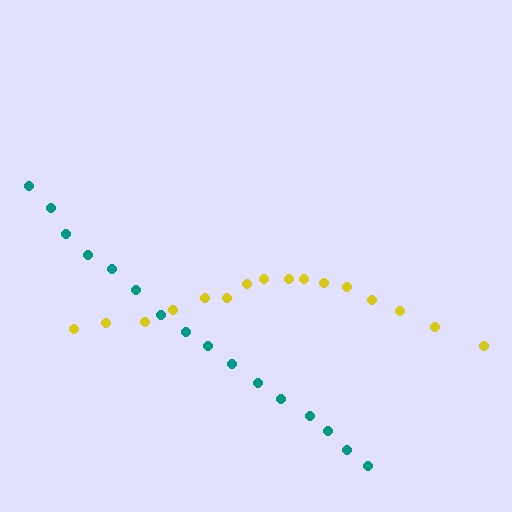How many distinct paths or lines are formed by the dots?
There are 2 distinct paths.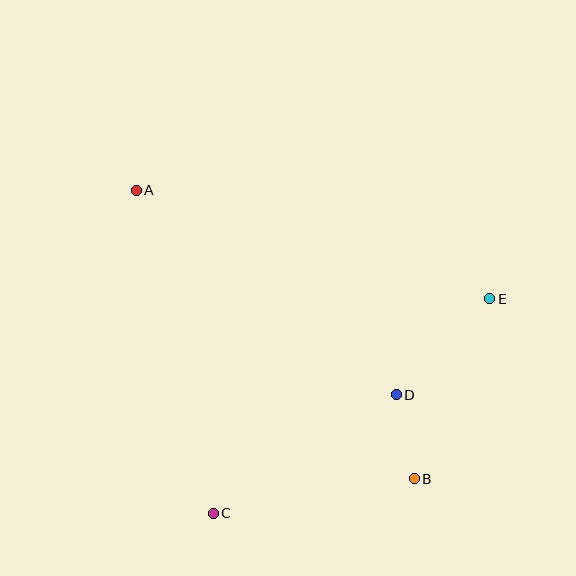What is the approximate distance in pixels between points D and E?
The distance between D and E is approximately 134 pixels.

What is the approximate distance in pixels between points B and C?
The distance between B and C is approximately 204 pixels.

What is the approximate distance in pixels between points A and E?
The distance between A and E is approximately 370 pixels.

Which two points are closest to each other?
Points B and D are closest to each other.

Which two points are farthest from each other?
Points A and B are farthest from each other.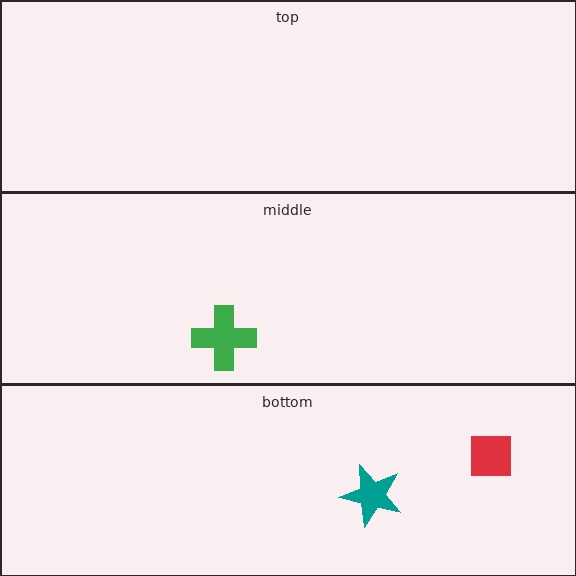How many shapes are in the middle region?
1.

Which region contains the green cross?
The middle region.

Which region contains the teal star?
The bottom region.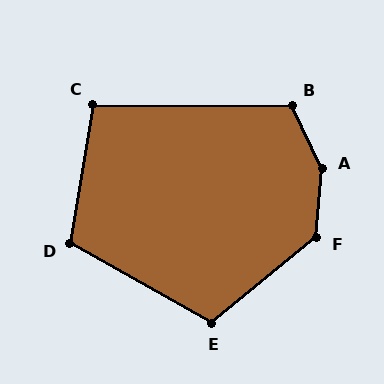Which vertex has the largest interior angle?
A, at approximately 150 degrees.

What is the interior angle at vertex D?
Approximately 110 degrees (obtuse).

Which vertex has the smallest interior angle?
C, at approximately 99 degrees.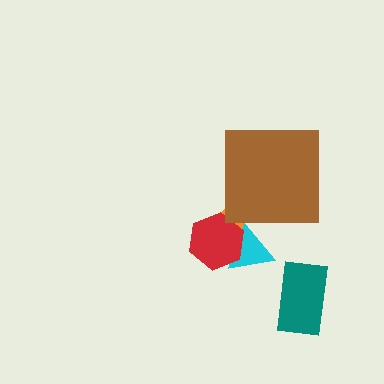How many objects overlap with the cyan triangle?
2 objects overlap with the cyan triangle.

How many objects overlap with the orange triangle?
3 objects overlap with the orange triangle.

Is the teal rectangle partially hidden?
No, no other shape covers it.